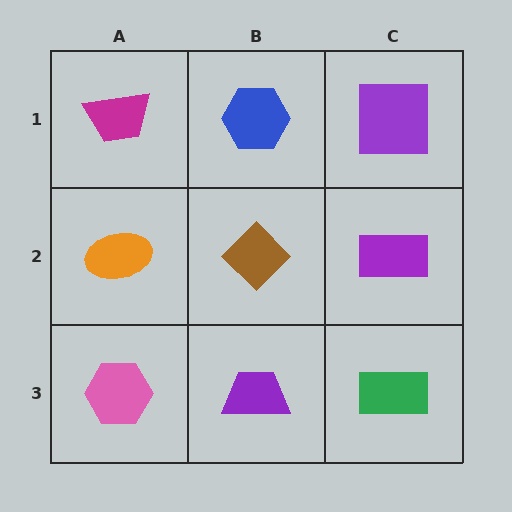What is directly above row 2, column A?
A magenta trapezoid.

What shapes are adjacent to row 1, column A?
An orange ellipse (row 2, column A), a blue hexagon (row 1, column B).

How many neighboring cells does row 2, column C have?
3.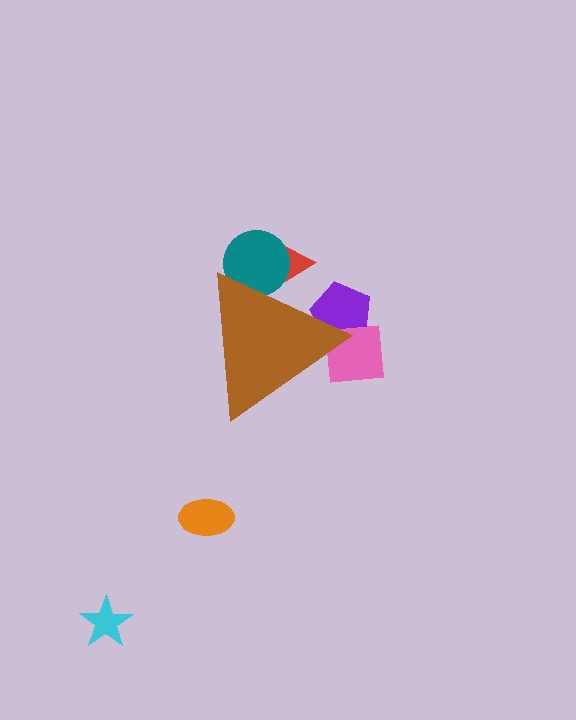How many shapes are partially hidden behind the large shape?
4 shapes are partially hidden.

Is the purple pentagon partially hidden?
Yes, the purple pentagon is partially hidden behind the brown triangle.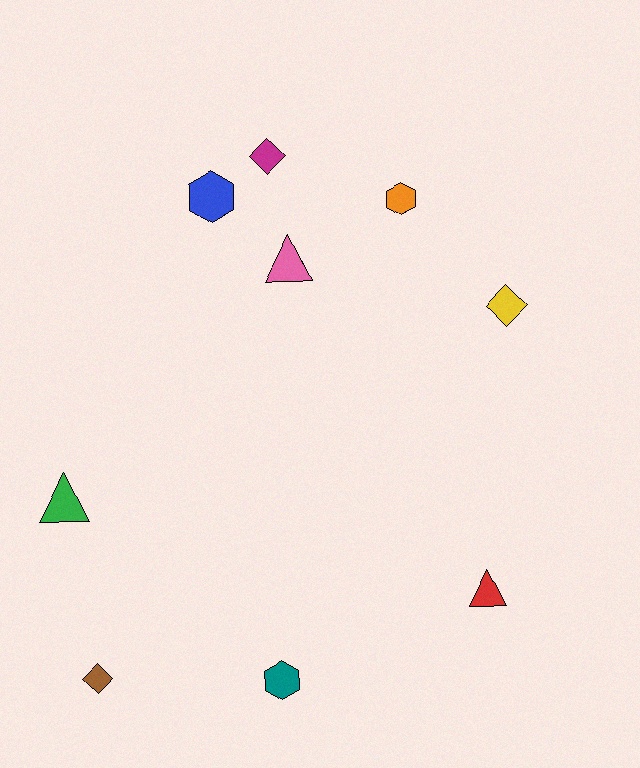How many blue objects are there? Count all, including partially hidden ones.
There is 1 blue object.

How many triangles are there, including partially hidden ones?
There are 3 triangles.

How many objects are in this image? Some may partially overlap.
There are 9 objects.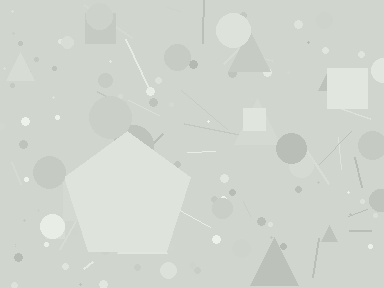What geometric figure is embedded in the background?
A pentagon is embedded in the background.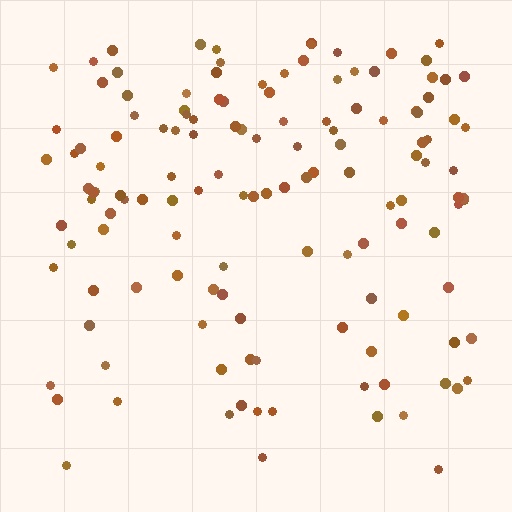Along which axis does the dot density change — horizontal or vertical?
Vertical.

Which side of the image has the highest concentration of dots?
The top.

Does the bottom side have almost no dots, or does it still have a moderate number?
Still a moderate number, just noticeably fewer than the top.